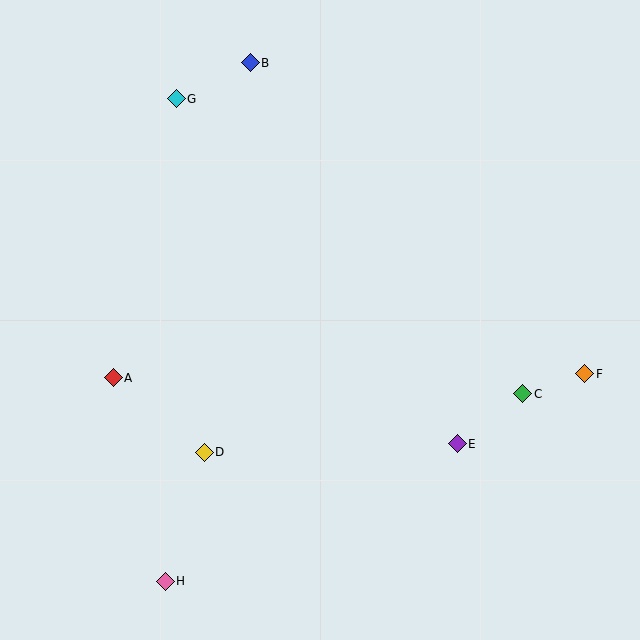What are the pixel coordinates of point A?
Point A is at (113, 378).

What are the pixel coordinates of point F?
Point F is at (585, 374).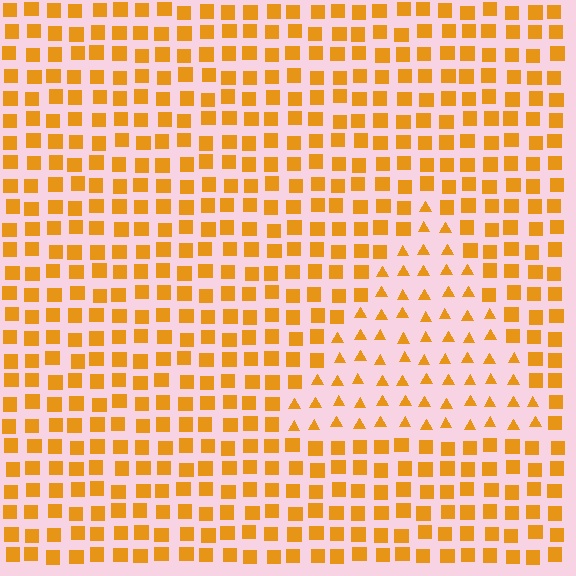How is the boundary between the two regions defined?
The boundary is defined by a change in element shape: triangles inside vs. squares outside. All elements share the same color and spacing.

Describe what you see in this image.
The image is filled with small orange elements arranged in a uniform grid. A triangle-shaped region contains triangles, while the surrounding area contains squares. The boundary is defined purely by the change in element shape.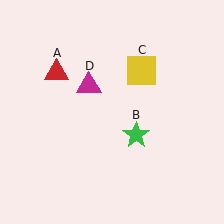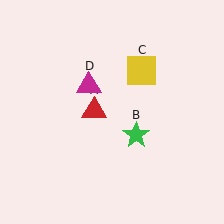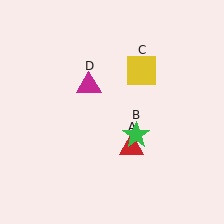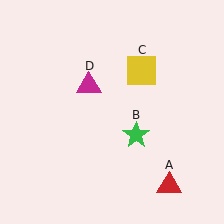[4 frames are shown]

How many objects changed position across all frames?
1 object changed position: red triangle (object A).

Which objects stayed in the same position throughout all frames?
Green star (object B) and yellow square (object C) and magenta triangle (object D) remained stationary.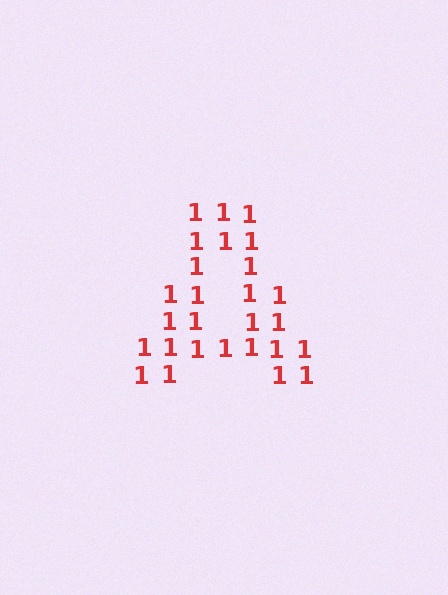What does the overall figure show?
The overall figure shows the letter A.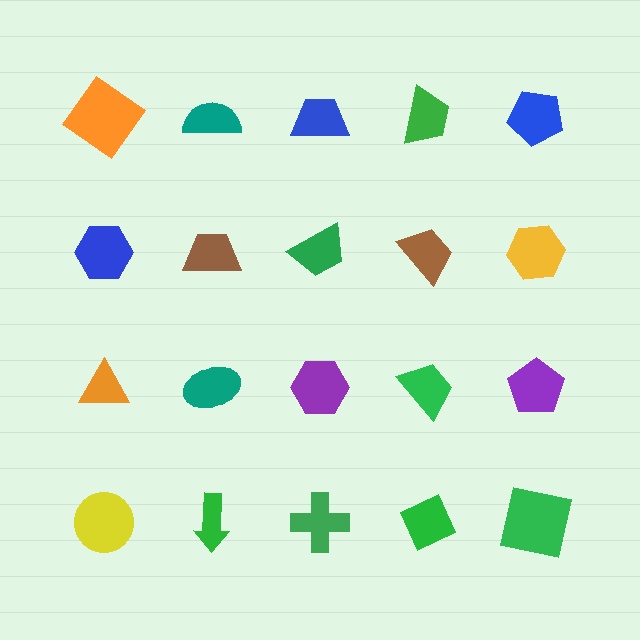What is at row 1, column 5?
A blue pentagon.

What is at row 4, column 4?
A green diamond.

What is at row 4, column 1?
A yellow circle.